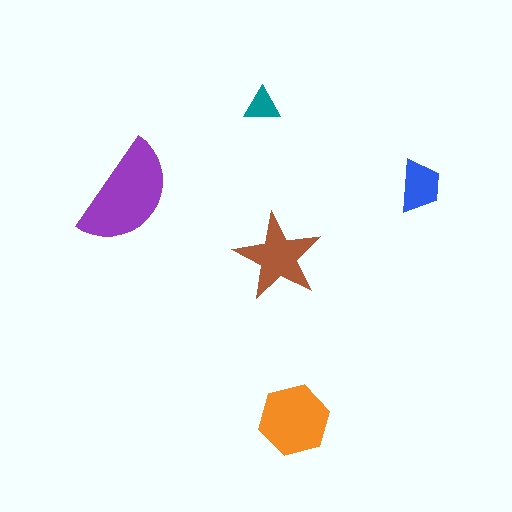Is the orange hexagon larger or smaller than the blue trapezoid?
Larger.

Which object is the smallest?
The teal triangle.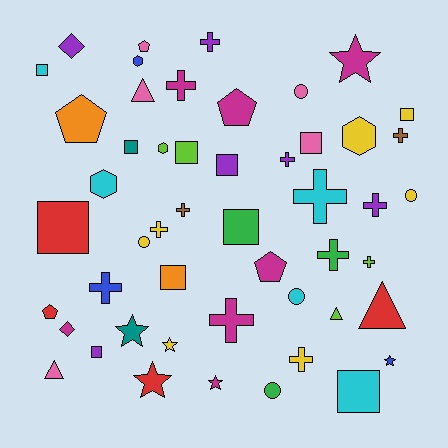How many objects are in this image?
There are 50 objects.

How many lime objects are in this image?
There are 4 lime objects.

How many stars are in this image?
There are 6 stars.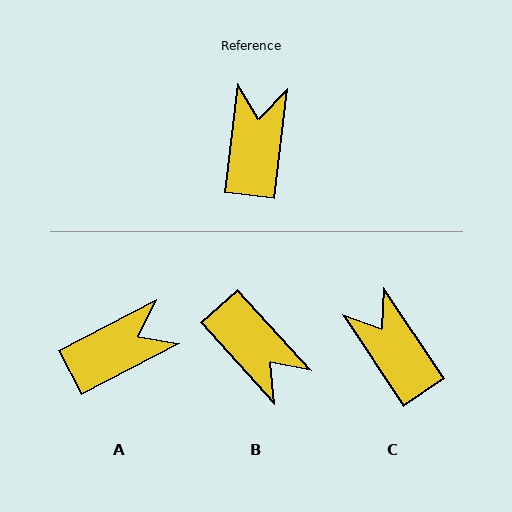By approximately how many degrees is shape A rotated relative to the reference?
Approximately 56 degrees clockwise.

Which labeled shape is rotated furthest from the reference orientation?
B, about 131 degrees away.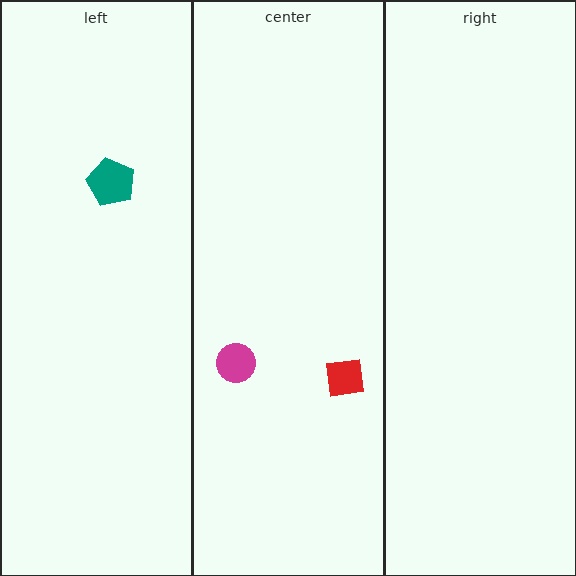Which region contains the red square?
The center region.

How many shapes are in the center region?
2.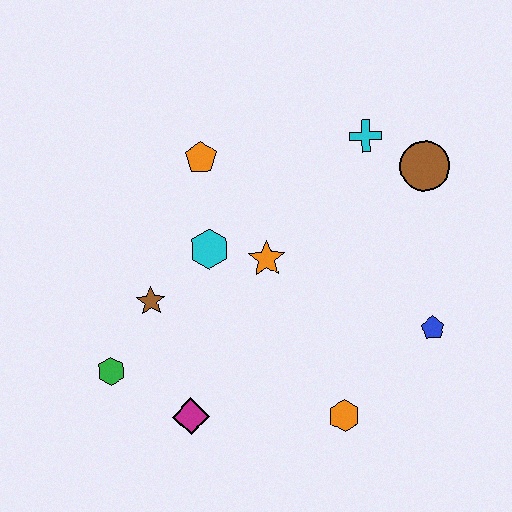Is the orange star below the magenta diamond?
No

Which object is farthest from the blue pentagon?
The green hexagon is farthest from the blue pentagon.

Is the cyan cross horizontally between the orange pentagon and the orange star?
No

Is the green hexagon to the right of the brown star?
No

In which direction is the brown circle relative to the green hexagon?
The brown circle is to the right of the green hexagon.